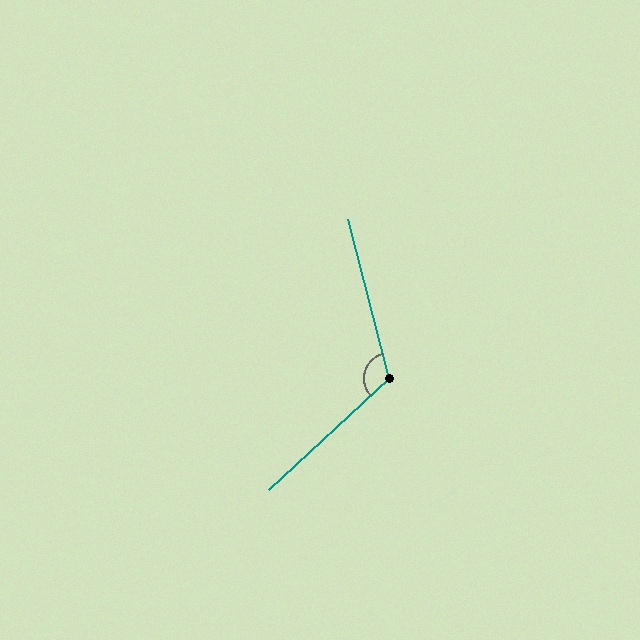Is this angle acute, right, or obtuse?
It is obtuse.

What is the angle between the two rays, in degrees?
Approximately 118 degrees.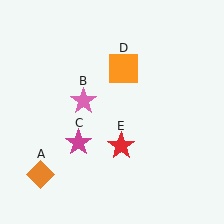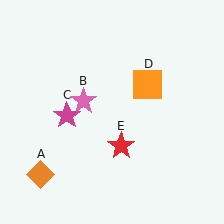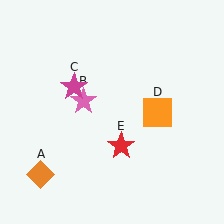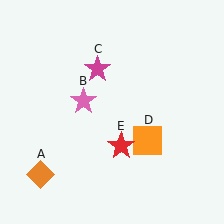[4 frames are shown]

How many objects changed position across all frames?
2 objects changed position: magenta star (object C), orange square (object D).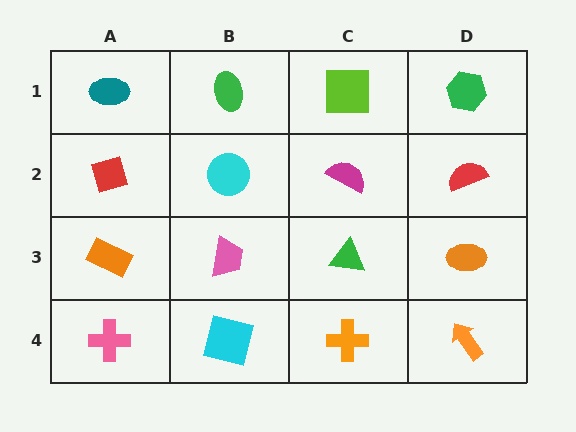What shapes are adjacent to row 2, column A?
A teal ellipse (row 1, column A), an orange rectangle (row 3, column A), a cyan circle (row 2, column B).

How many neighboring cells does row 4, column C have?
3.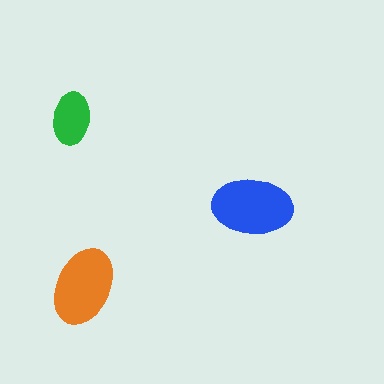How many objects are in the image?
There are 3 objects in the image.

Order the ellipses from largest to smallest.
the blue one, the orange one, the green one.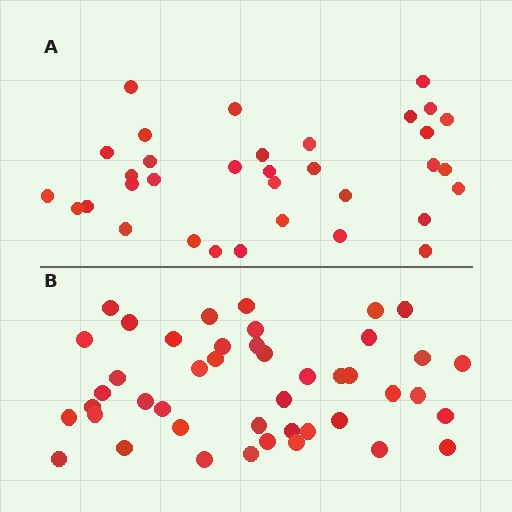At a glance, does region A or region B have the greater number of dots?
Region B (the bottom region) has more dots.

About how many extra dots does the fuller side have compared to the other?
Region B has roughly 10 or so more dots than region A.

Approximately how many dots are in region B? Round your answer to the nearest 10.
About 40 dots. (The exact count is 44, which rounds to 40.)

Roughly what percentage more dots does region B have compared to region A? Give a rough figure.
About 30% more.